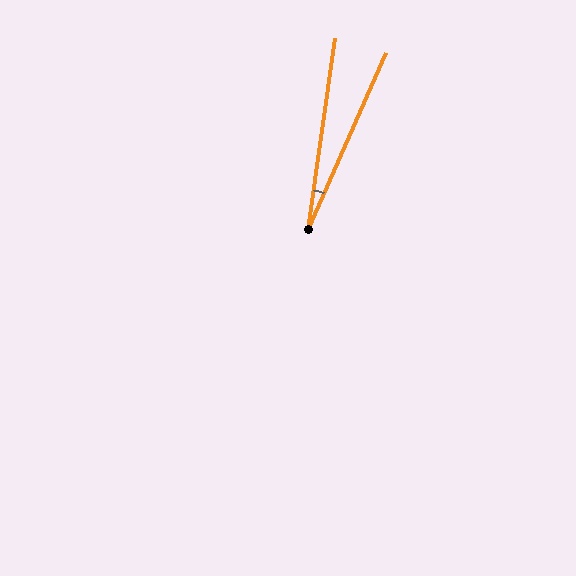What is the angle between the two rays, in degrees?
Approximately 16 degrees.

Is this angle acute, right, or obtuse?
It is acute.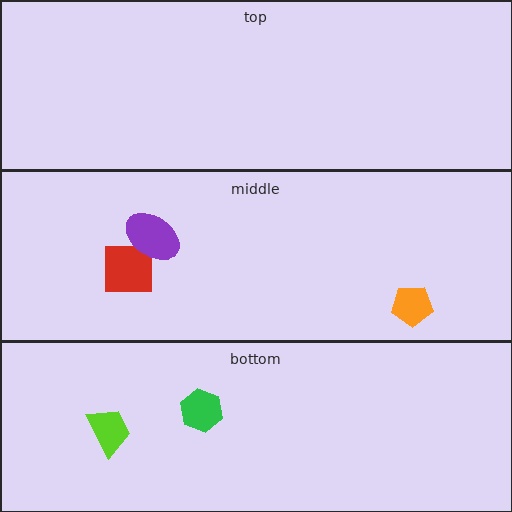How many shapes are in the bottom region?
2.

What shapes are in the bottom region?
The green hexagon, the lime trapezoid.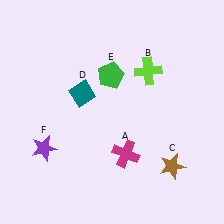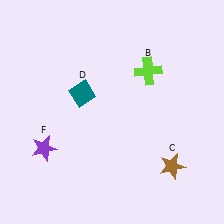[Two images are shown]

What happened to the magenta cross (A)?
The magenta cross (A) was removed in Image 2. It was in the bottom-right area of Image 1.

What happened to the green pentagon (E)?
The green pentagon (E) was removed in Image 2. It was in the top-left area of Image 1.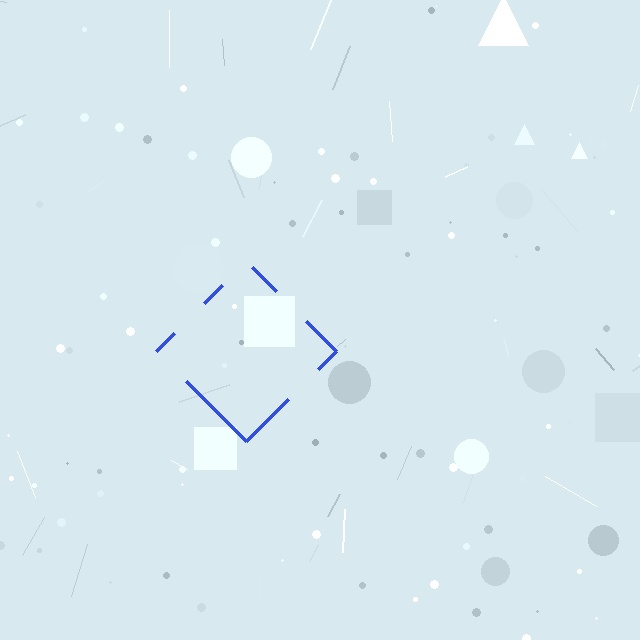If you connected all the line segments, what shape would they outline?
They would outline a diamond.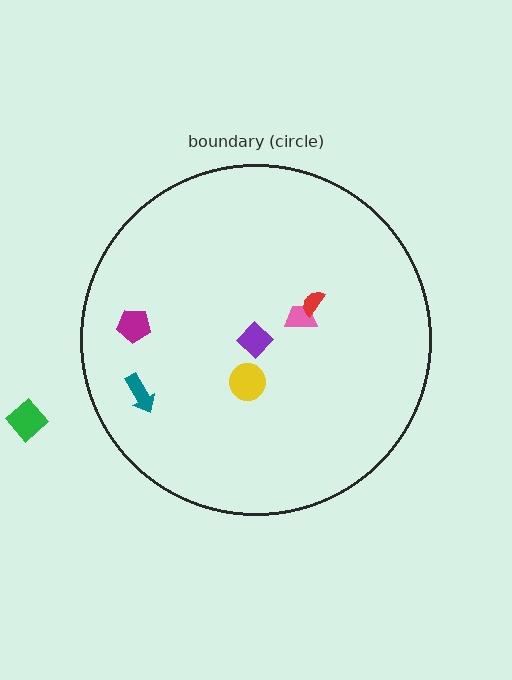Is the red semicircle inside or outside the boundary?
Inside.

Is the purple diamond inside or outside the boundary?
Inside.